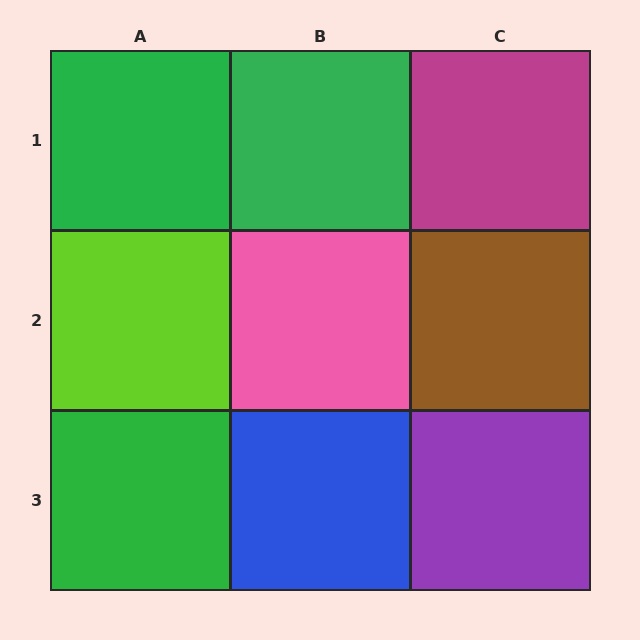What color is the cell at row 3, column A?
Green.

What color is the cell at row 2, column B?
Pink.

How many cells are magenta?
1 cell is magenta.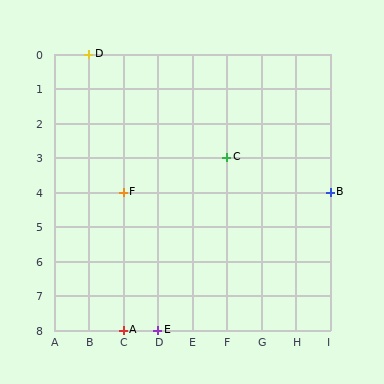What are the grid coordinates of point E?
Point E is at grid coordinates (D, 8).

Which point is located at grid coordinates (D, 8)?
Point E is at (D, 8).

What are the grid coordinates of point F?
Point F is at grid coordinates (C, 4).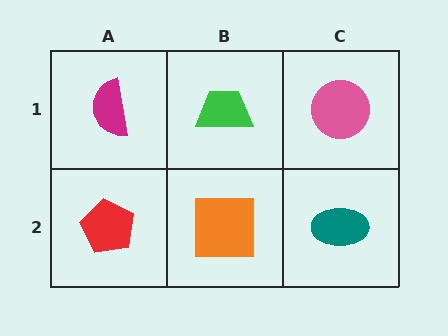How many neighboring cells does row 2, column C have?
2.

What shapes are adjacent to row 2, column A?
A magenta semicircle (row 1, column A), an orange square (row 2, column B).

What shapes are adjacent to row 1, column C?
A teal ellipse (row 2, column C), a green trapezoid (row 1, column B).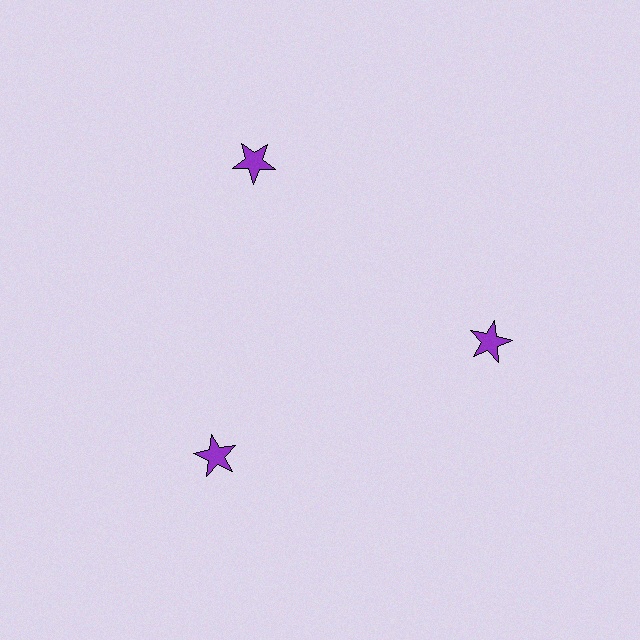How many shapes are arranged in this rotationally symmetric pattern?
There are 3 shapes, arranged in 3 groups of 1.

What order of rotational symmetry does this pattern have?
This pattern has 3-fold rotational symmetry.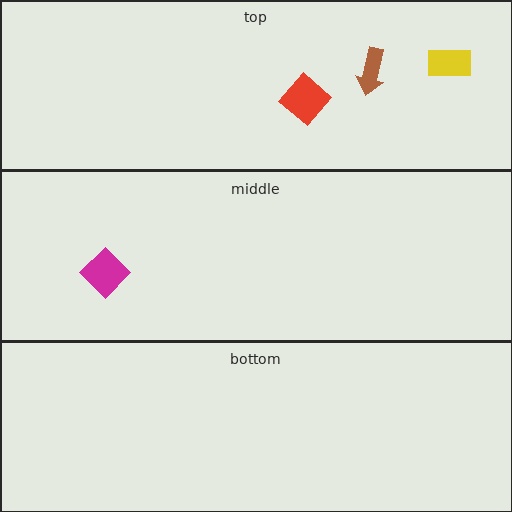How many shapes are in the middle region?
1.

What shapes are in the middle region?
The magenta diamond.